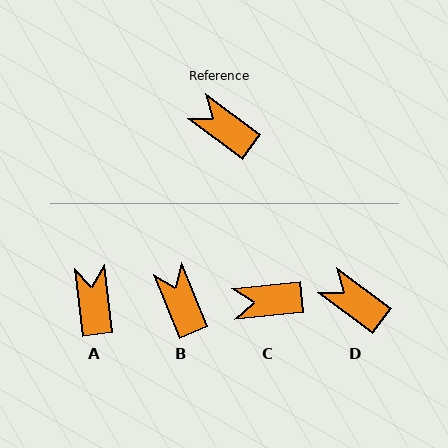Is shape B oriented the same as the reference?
No, it is off by about 31 degrees.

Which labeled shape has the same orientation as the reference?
D.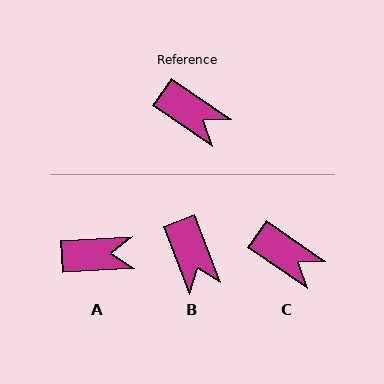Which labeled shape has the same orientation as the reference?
C.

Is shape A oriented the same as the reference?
No, it is off by about 38 degrees.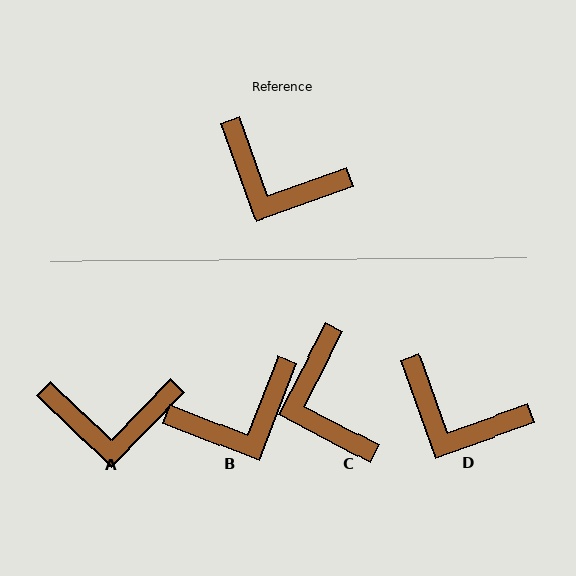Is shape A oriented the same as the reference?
No, it is off by about 26 degrees.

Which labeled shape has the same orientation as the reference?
D.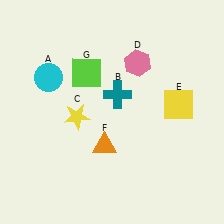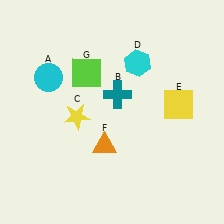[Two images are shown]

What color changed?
The hexagon (D) changed from pink in Image 1 to cyan in Image 2.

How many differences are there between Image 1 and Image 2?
There is 1 difference between the two images.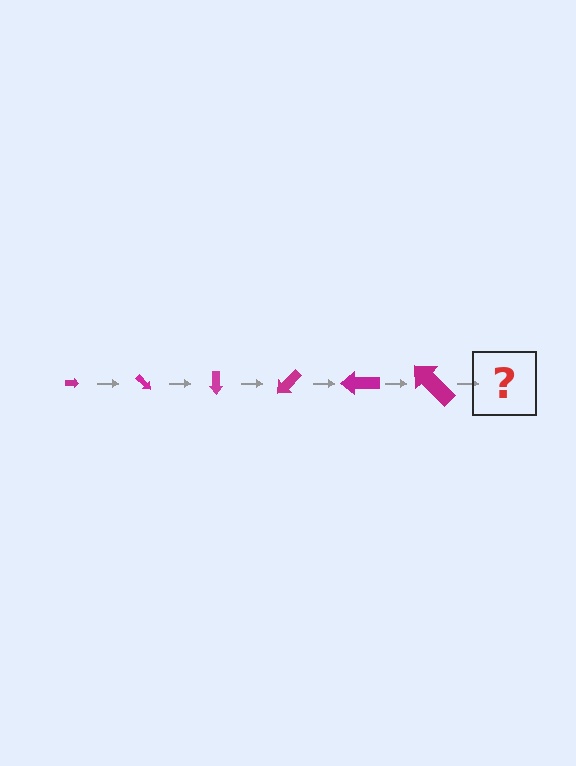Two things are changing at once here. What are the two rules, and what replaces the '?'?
The two rules are that the arrow grows larger each step and it rotates 45 degrees each step. The '?' should be an arrow, larger than the previous one and rotated 270 degrees from the start.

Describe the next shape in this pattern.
It should be an arrow, larger than the previous one and rotated 270 degrees from the start.